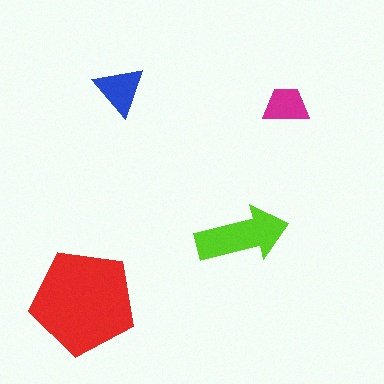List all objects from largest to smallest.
The red pentagon, the lime arrow, the blue triangle, the magenta trapezoid.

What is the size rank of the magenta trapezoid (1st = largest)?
4th.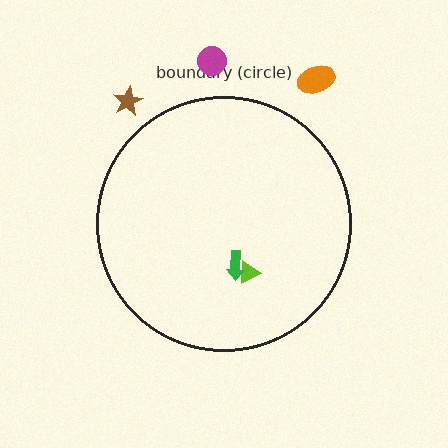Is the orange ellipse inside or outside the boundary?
Outside.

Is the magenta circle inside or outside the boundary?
Outside.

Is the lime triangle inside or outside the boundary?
Inside.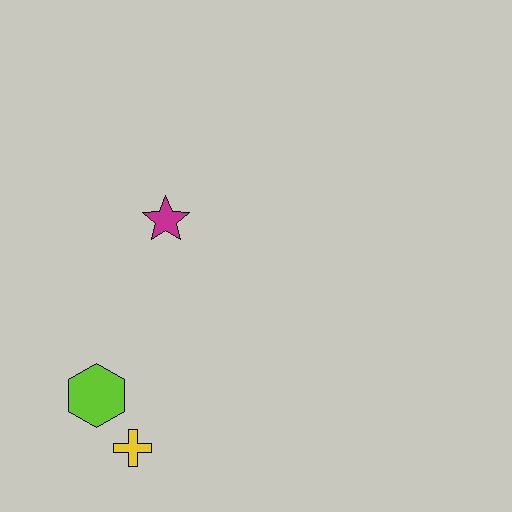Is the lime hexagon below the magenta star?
Yes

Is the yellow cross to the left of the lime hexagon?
No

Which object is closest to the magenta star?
The lime hexagon is closest to the magenta star.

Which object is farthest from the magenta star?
The yellow cross is farthest from the magenta star.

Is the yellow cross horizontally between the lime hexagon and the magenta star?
Yes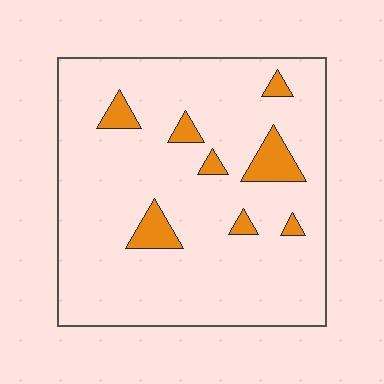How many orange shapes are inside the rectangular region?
8.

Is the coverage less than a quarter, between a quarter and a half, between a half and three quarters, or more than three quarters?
Less than a quarter.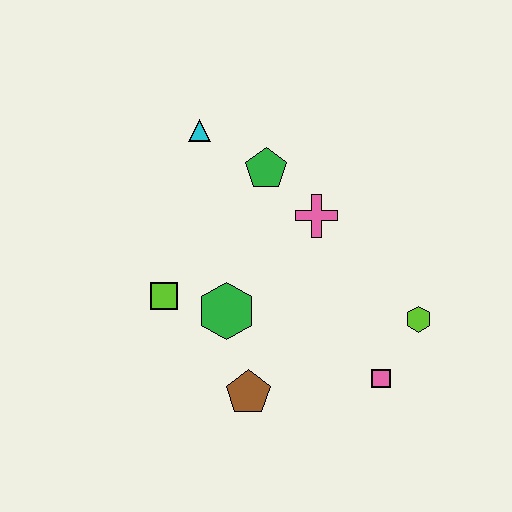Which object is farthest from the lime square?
The lime hexagon is farthest from the lime square.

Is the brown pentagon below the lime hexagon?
Yes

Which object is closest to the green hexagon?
The lime square is closest to the green hexagon.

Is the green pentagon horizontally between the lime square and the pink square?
Yes